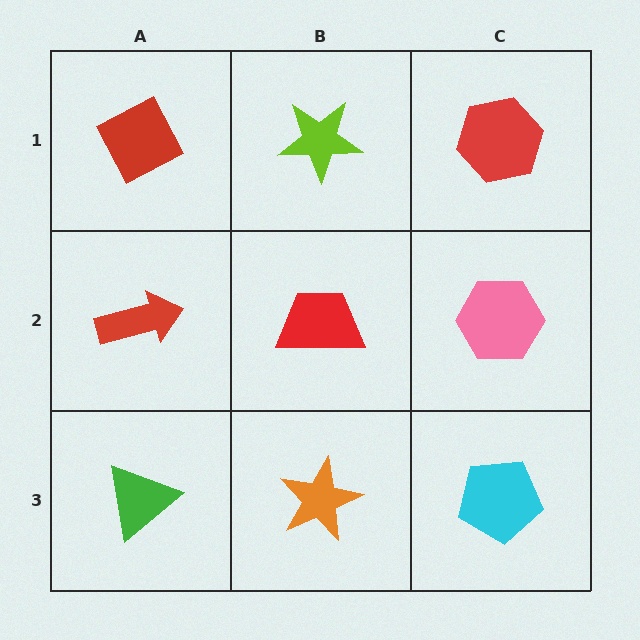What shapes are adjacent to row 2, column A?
A red diamond (row 1, column A), a green triangle (row 3, column A), a red trapezoid (row 2, column B).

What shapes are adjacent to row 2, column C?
A red hexagon (row 1, column C), a cyan pentagon (row 3, column C), a red trapezoid (row 2, column B).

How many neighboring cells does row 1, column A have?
2.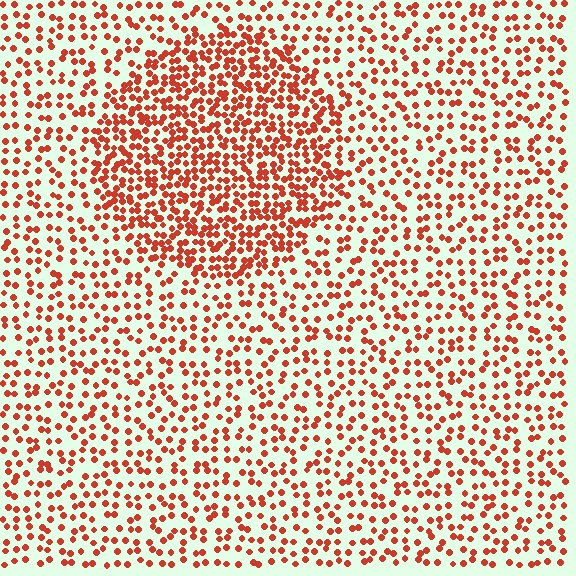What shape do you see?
I see a circle.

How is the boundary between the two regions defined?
The boundary is defined by a change in element density (approximately 2.0x ratio). All elements are the same color, size, and shape.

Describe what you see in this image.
The image contains small red elements arranged at two different densities. A circle-shaped region is visible where the elements are more densely packed than the surrounding area.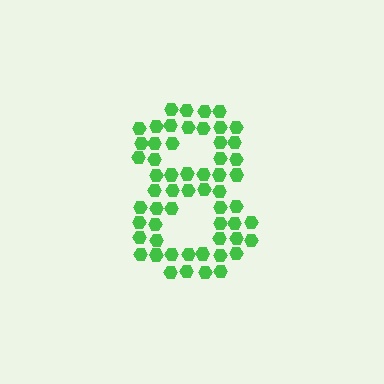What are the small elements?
The small elements are hexagons.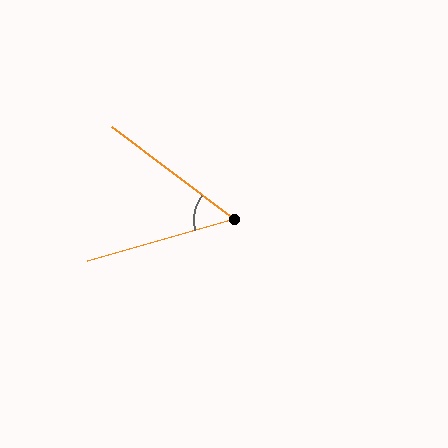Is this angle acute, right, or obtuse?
It is acute.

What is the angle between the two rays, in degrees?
Approximately 53 degrees.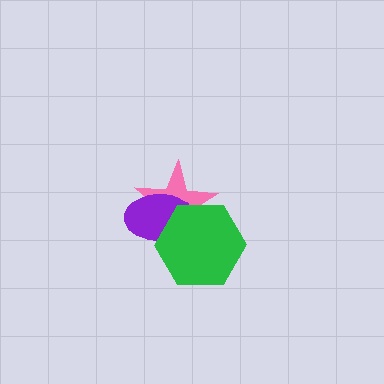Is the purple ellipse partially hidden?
Yes, it is partially covered by another shape.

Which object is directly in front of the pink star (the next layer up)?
The purple ellipse is directly in front of the pink star.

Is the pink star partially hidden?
Yes, it is partially covered by another shape.